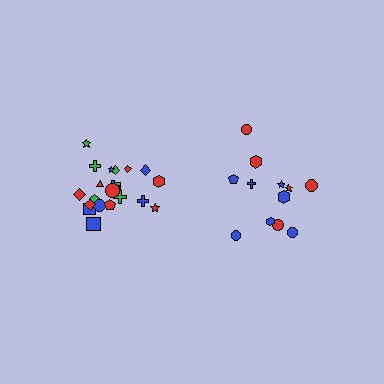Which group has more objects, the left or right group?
The left group.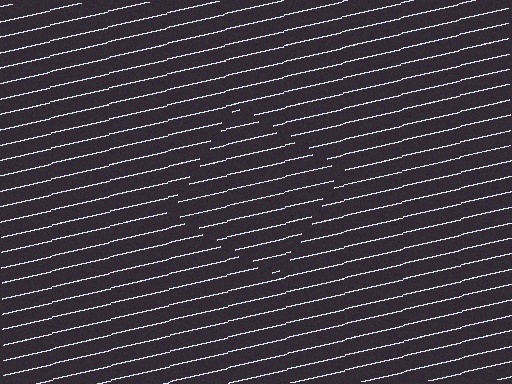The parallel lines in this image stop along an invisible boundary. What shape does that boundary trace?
An illusory square. The interior of the shape contains the same grating, shifted by half a period — the contour is defined by the phase discontinuity where line-ends from the inner and outer gratings abut.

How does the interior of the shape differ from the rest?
The interior of the shape contains the same grating, shifted by half a period — the contour is defined by the phase discontinuity where line-ends from the inner and outer gratings abut.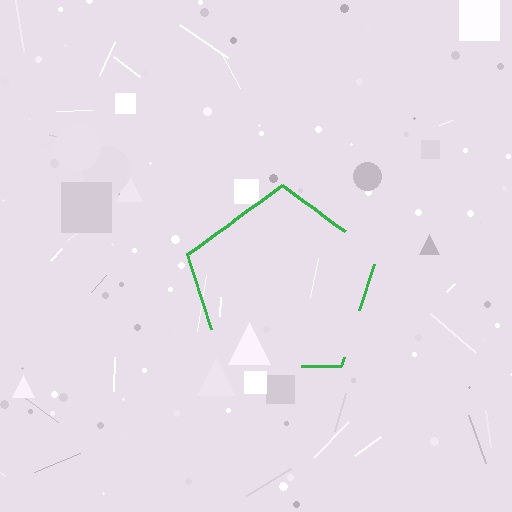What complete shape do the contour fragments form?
The contour fragments form a pentagon.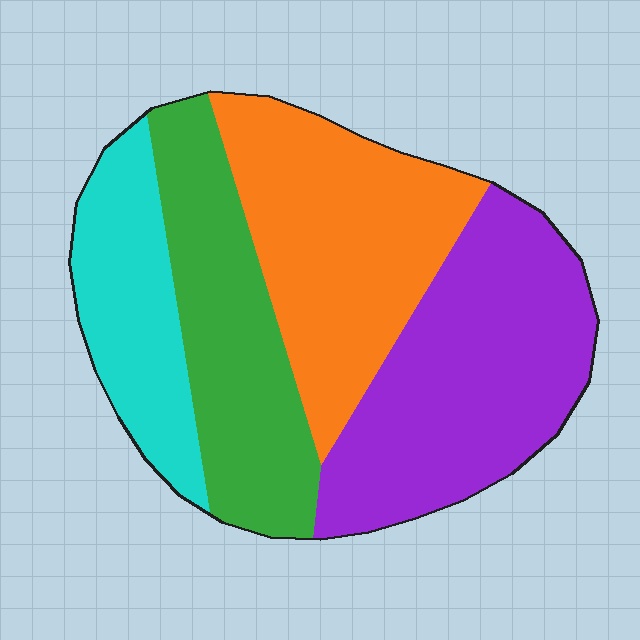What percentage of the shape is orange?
Orange covers 28% of the shape.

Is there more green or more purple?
Purple.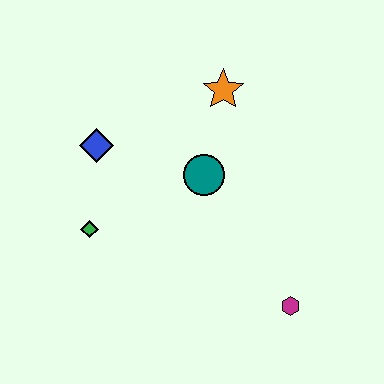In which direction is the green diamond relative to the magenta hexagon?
The green diamond is to the left of the magenta hexagon.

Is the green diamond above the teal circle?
No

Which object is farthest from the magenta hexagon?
The blue diamond is farthest from the magenta hexagon.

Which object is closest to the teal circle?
The orange star is closest to the teal circle.